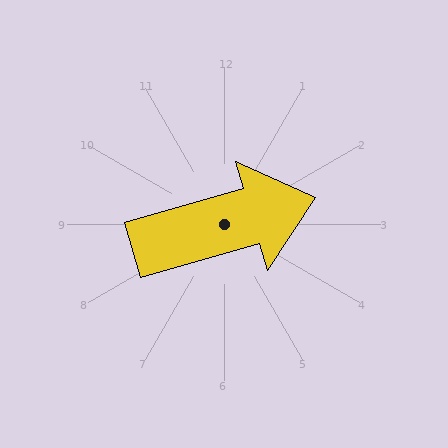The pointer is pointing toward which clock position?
Roughly 2 o'clock.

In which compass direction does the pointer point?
East.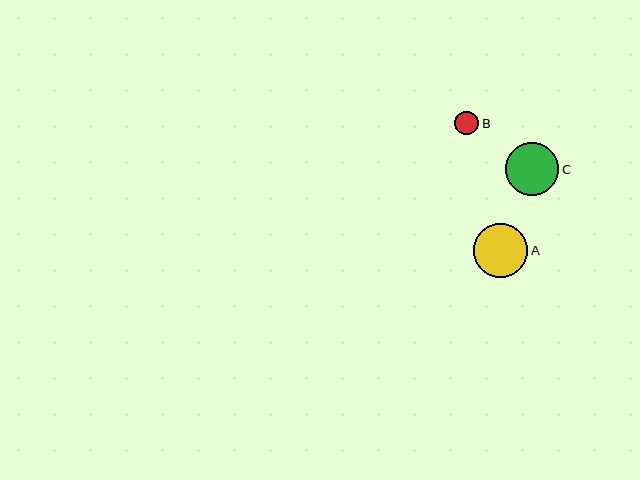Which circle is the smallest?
Circle B is the smallest with a size of approximately 24 pixels.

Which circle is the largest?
Circle A is the largest with a size of approximately 54 pixels.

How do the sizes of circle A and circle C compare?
Circle A and circle C are approximately the same size.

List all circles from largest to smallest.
From largest to smallest: A, C, B.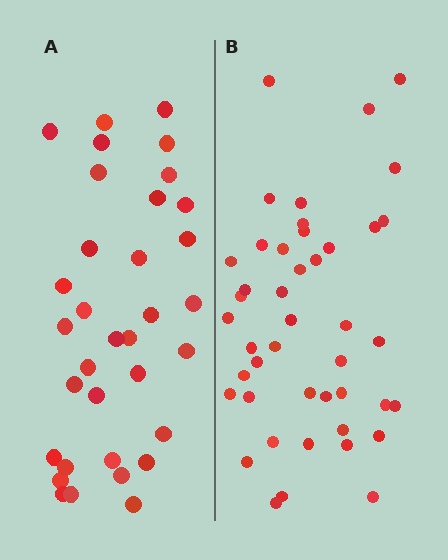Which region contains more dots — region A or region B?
Region B (the right region) has more dots.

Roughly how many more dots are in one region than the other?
Region B has roughly 10 or so more dots than region A.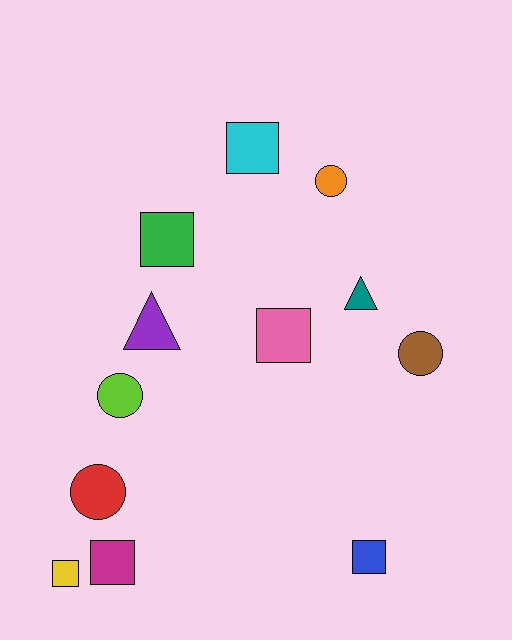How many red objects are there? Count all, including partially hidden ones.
There is 1 red object.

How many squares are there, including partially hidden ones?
There are 6 squares.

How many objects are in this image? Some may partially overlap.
There are 12 objects.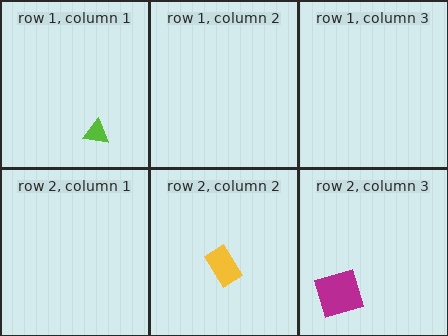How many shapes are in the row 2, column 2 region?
1.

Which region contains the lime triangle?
The row 1, column 1 region.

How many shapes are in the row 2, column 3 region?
1.